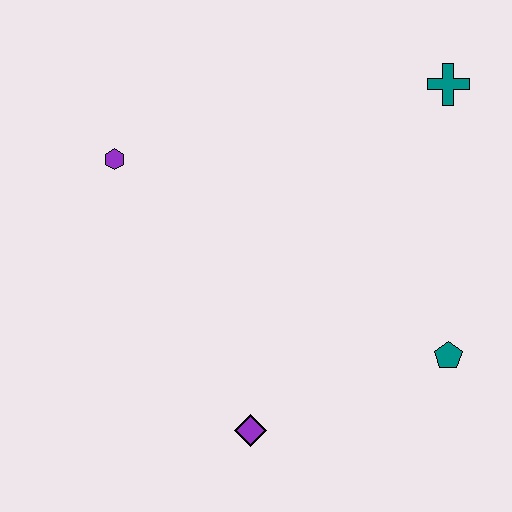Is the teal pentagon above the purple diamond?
Yes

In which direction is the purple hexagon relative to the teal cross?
The purple hexagon is to the left of the teal cross.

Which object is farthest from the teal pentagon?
The purple hexagon is farthest from the teal pentagon.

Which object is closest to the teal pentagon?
The purple diamond is closest to the teal pentagon.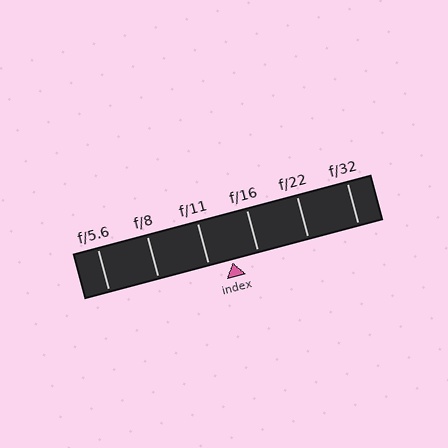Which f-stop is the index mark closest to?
The index mark is closest to f/11.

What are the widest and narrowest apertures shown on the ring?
The widest aperture shown is f/5.6 and the narrowest is f/32.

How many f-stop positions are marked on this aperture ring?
There are 6 f-stop positions marked.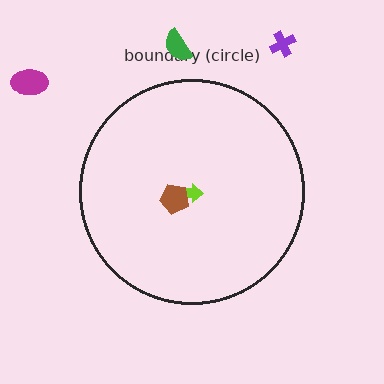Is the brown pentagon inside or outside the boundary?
Inside.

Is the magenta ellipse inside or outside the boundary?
Outside.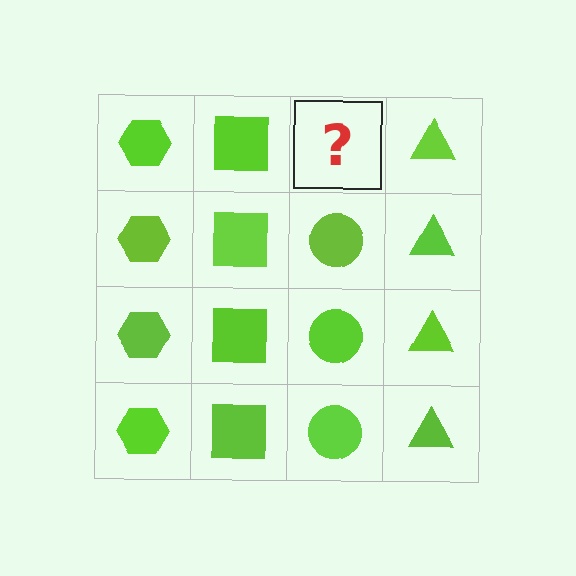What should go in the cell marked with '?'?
The missing cell should contain a lime circle.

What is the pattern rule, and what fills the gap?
The rule is that each column has a consistent shape. The gap should be filled with a lime circle.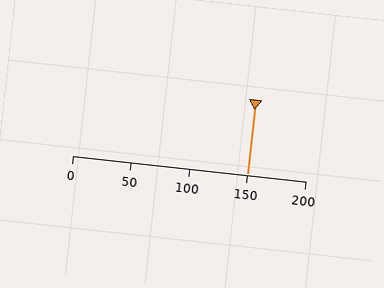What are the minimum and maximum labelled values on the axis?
The axis runs from 0 to 200.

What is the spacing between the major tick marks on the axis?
The major ticks are spaced 50 apart.